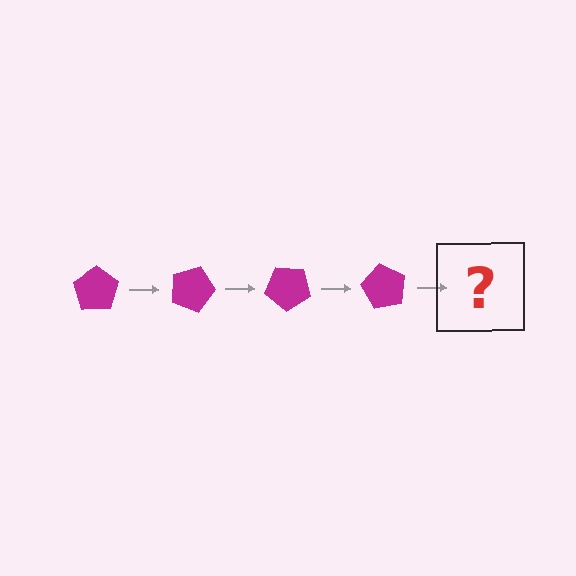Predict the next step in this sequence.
The next step is a magenta pentagon rotated 80 degrees.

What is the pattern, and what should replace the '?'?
The pattern is that the pentagon rotates 20 degrees each step. The '?' should be a magenta pentagon rotated 80 degrees.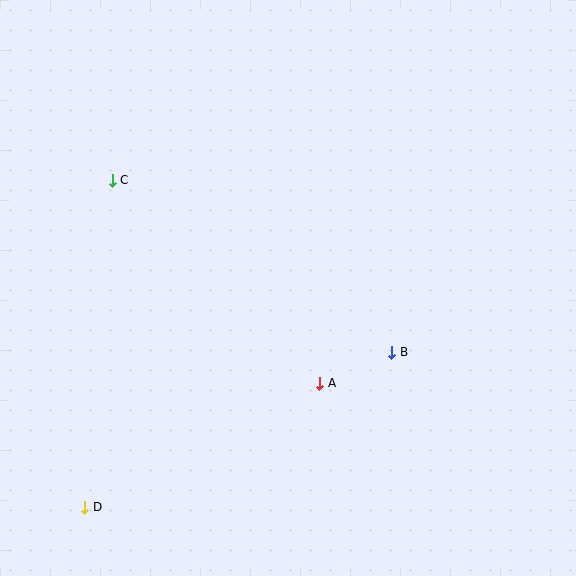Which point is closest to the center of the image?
Point A at (320, 383) is closest to the center.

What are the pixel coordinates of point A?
Point A is at (320, 383).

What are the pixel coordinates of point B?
Point B is at (392, 352).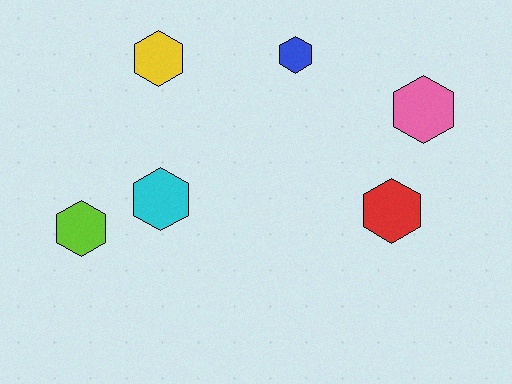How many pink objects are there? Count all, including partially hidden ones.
There is 1 pink object.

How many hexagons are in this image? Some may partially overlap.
There are 6 hexagons.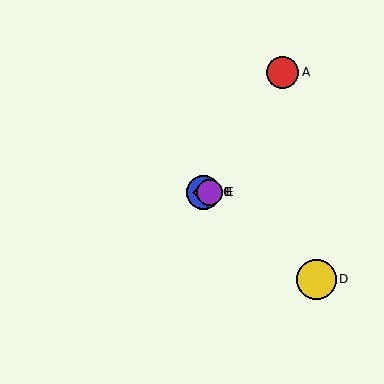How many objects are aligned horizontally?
3 objects (B, C, E) are aligned horizontally.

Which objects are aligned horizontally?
Objects B, C, E are aligned horizontally.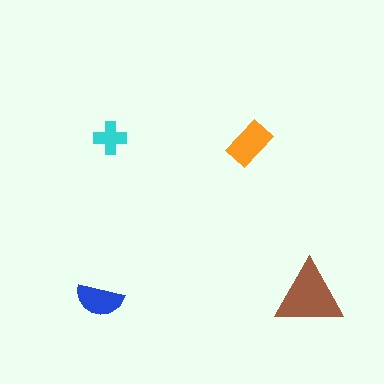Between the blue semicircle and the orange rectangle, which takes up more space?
The orange rectangle.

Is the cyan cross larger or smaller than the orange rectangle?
Smaller.